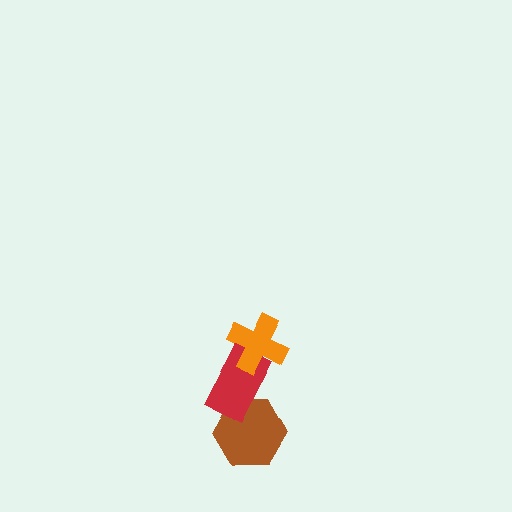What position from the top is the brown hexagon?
The brown hexagon is 3rd from the top.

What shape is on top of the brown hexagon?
The red rectangle is on top of the brown hexagon.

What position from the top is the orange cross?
The orange cross is 1st from the top.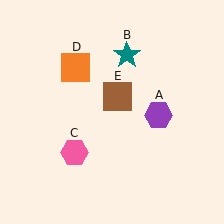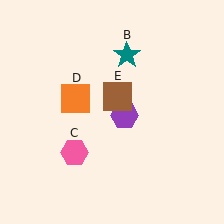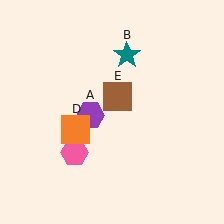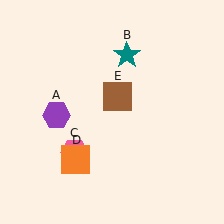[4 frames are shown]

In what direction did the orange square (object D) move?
The orange square (object D) moved down.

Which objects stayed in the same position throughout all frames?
Teal star (object B) and pink hexagon (object C) and brown square (object E) remained stationary.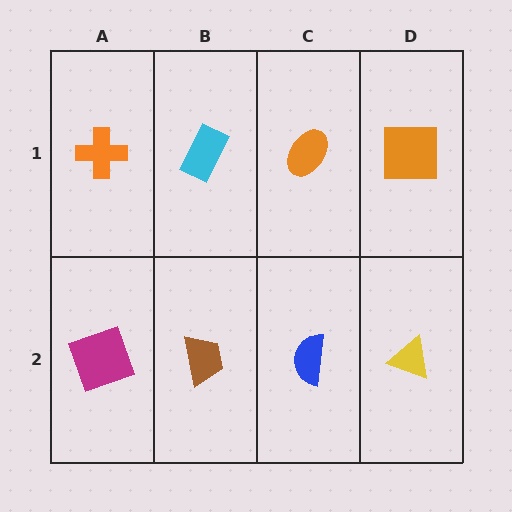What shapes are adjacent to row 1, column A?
A magenta square (row 2, column A), a cyan rectangle (row 1, column B).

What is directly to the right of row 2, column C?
A yellow triangle.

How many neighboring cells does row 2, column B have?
3.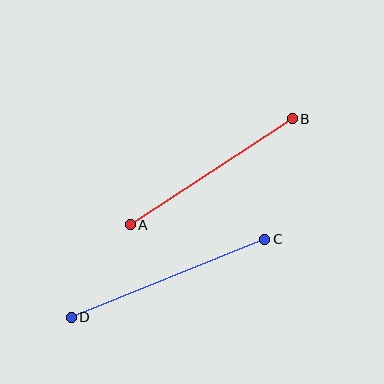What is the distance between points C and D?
The distance is approximately 208 pixels.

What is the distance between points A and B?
The distance is approximately 194 pixels.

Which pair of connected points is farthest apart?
Points C and D are farthest apart.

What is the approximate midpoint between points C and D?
The midpoint is at approximately (168, 278) pixels.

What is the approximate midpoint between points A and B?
The midpoint is at approximately (211, 172) pixels.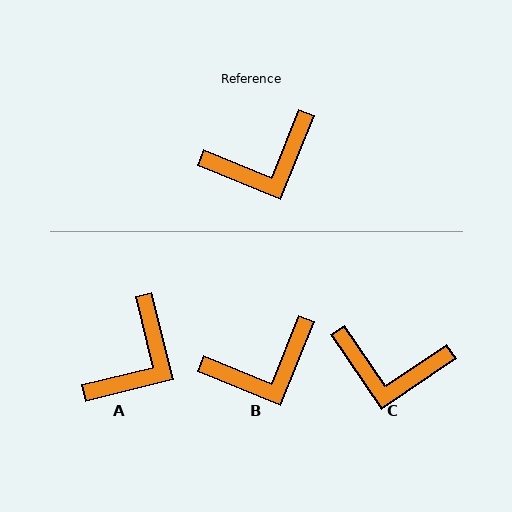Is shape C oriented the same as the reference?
No, it is off by about 34 degrees.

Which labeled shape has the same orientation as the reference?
B.